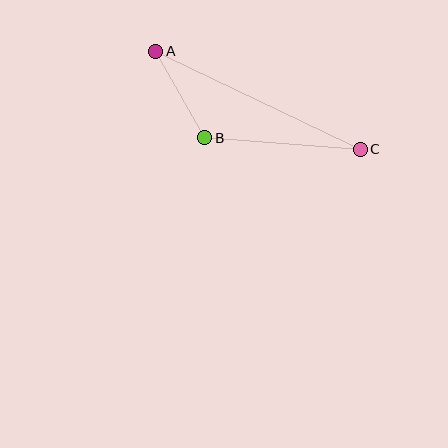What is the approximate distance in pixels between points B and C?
The distance between B and C is approximately 156 pixels.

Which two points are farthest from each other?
Points A and C are farthest from each other.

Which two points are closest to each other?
Points A and B are closest to each other.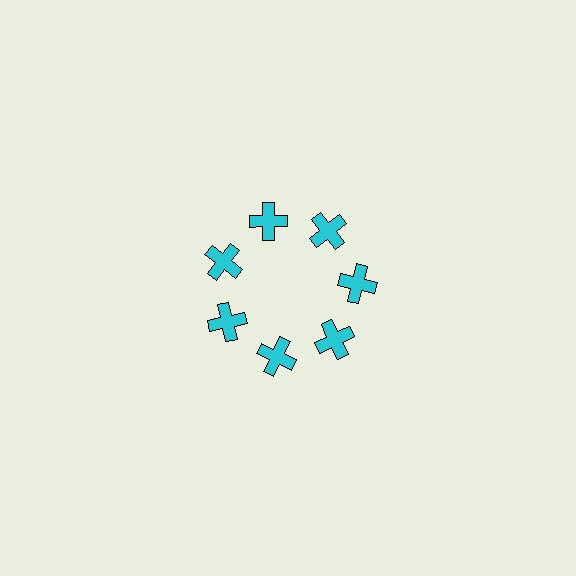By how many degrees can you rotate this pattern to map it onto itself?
The pattern maps onto itself every 51 degrees of rotation.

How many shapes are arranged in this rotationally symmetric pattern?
There are 7 shapes, arranged in 7 groups of 1.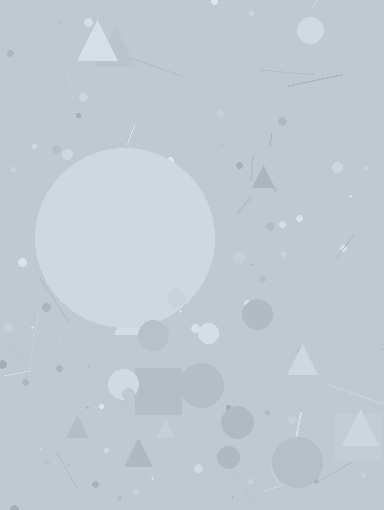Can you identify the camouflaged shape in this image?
The camouflaged shape is a circle.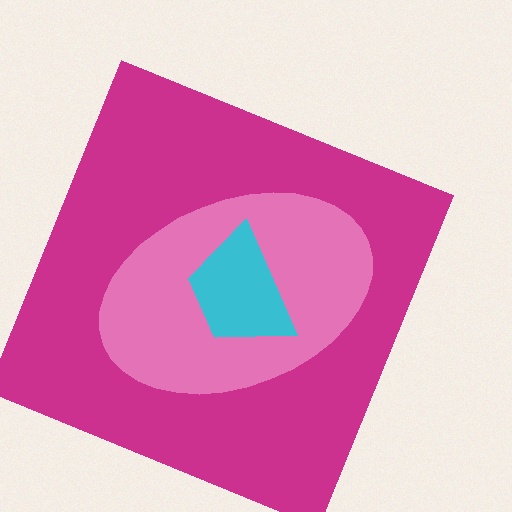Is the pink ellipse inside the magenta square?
Yes.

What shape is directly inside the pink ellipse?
The cyan trapezoid.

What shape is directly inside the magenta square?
The pink ellipse.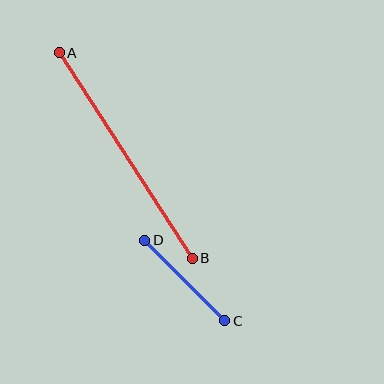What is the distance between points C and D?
The distance is approximately 113 pixels.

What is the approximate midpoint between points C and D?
The midpoint is at approximately (185, 281) pixels.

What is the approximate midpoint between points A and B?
The midpoint is at approximately (126, 155) pixels.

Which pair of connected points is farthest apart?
Points A and B are farthest apart.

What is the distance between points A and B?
The distance is approximately 245 pixels.